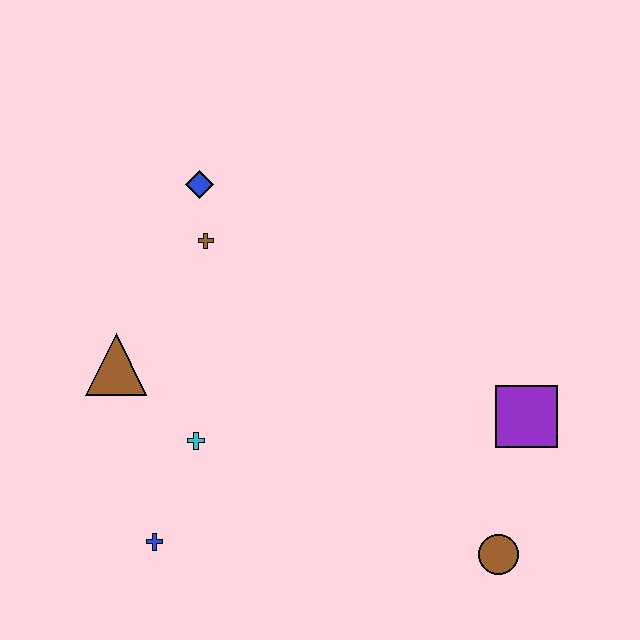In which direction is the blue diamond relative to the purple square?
The blue diamond is to the left of the purple square.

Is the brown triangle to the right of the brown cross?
No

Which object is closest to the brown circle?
The purple square is closest to the brown circle.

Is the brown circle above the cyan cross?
No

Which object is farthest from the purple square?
The brown triangle is farthest from the purple square.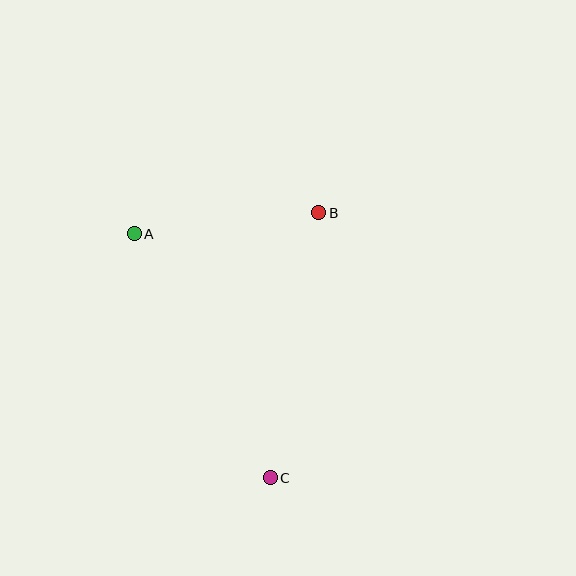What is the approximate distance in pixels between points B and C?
The distance between B and C is approximately 270 pixels.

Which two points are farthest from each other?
Points A and C are farthest from each other.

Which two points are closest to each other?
Points A and B are closest to each other.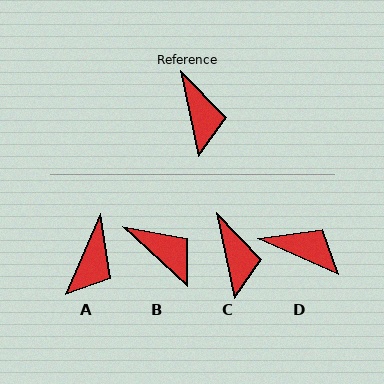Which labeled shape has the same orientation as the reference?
C.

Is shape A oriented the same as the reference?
No, it is off by about 35 degrees.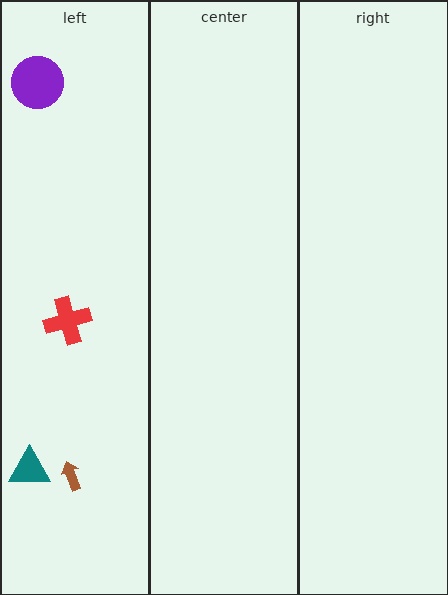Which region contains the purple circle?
The left region.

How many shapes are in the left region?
4.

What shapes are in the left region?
The teal triangle, the purple circle, the red cross, the brown arrow.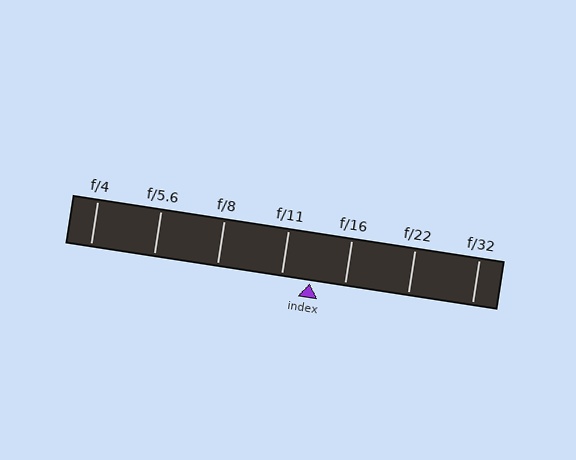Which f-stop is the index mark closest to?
The index mark is closest to f/11.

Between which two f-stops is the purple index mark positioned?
The index mark is between f/11 and f/16.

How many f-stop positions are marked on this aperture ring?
There are 7 f-stop positions marked.